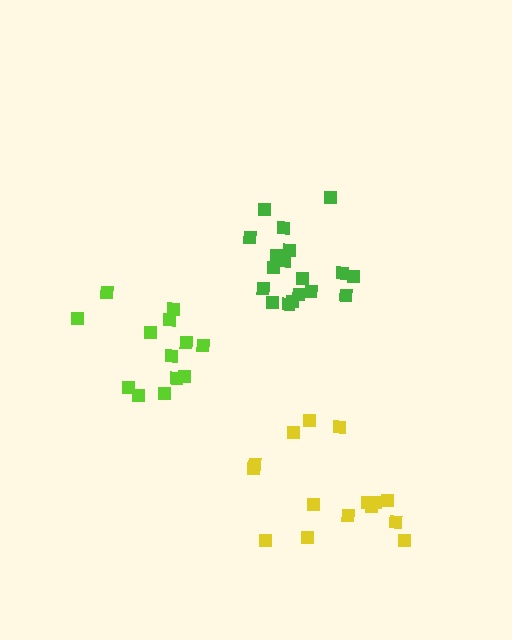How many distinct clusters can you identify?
There are 3 distinct clusters.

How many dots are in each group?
Group 1: 18 dots, Group 2: 13 dots, Group 3: 15 dots (46 total).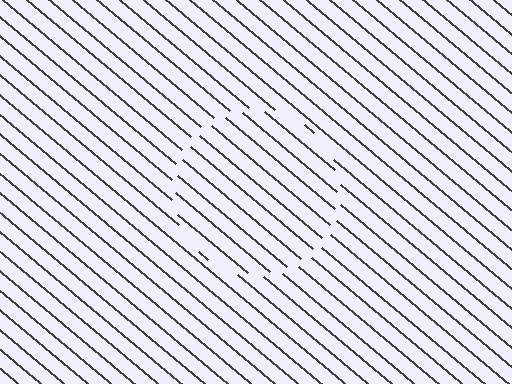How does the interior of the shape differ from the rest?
The interior of the shape contains the same grating, shifted by half a period — the contour is defined by the phase discontinuity where line-ends from the inner and outer gratings abut.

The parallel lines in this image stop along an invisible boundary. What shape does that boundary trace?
An illusory circle. The interior of the shape contains the same grating, shifted by half a period — the contour is defined by the phase discontinuity where line-ends from the inner and outer gratings abut.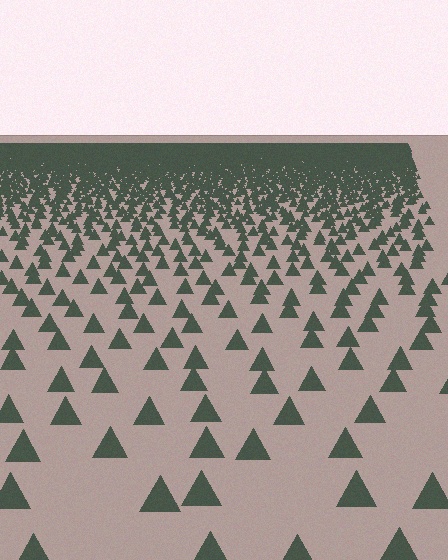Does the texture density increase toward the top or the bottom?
Density increases toward the top.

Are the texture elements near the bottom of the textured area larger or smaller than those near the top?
Larger. Near the bottom, elements are closer to the viewer and appear at a bigger on-screen size.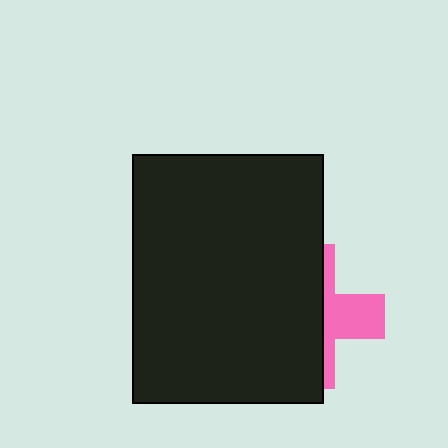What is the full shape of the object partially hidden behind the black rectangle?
The partially hidden object is a pink cross.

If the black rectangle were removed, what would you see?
You would see the complete pink cross.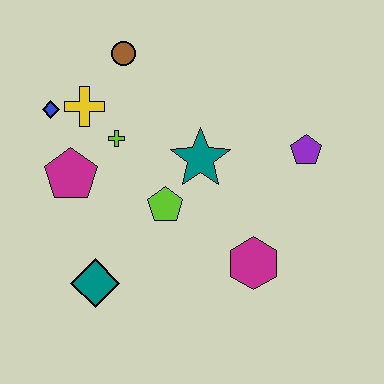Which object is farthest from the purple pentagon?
The blue diamond is farthest from the purple pentagon.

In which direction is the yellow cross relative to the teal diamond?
The yellow cross is above the teal diamond.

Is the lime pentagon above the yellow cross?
No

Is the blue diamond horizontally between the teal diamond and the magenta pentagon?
No